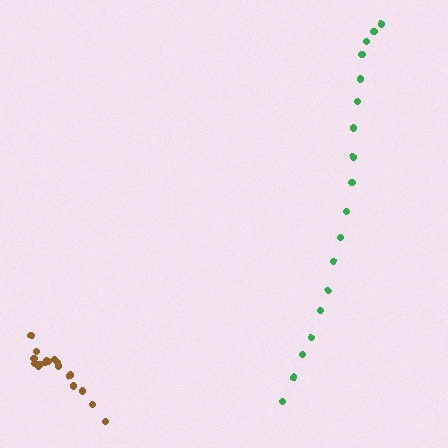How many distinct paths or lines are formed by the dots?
There are 2 distinct paths.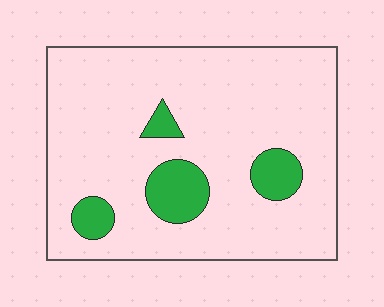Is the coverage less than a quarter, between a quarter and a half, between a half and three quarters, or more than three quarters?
Less than a quarter.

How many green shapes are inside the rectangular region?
4.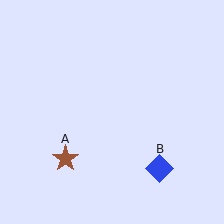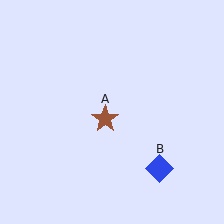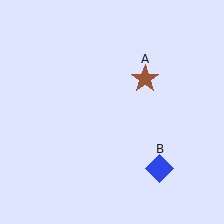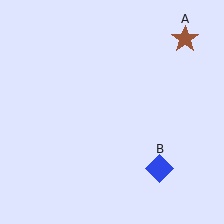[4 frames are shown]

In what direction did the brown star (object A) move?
The brown star (object A) moved up and to the right.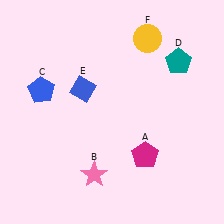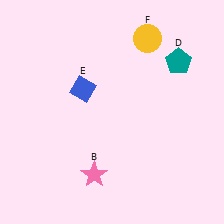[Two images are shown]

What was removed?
The blue pentagon (C), the magenta pentagon (A) were removed in Image 2.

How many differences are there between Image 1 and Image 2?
There are 2 differences between the two images.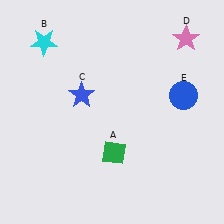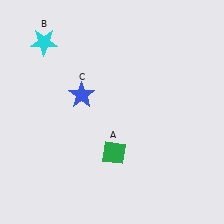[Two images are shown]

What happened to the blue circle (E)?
The blue circle (E) was removed in Image 2. It was in the top-right area of Image 1.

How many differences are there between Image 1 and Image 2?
There are 2 differences between the two images.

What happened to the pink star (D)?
The pink star (D) was removed in Image 2. It was in the top-right area of Image 1.